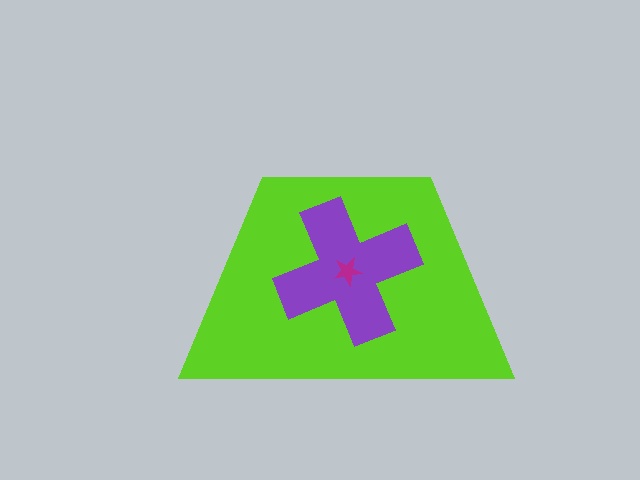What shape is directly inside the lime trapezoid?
The purple cross.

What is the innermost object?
The magenta star.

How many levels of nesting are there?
3.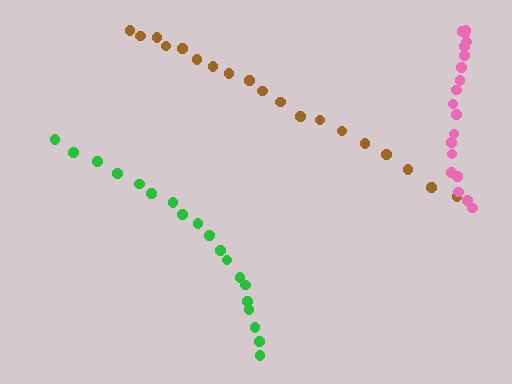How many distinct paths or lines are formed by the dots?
There are 3 distinct paths.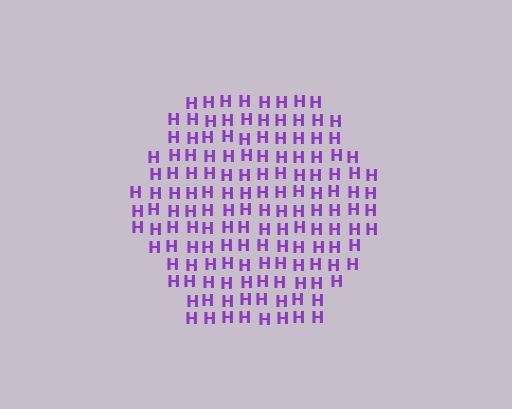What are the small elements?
The small elements are letter H's.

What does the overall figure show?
The overall figure shows a hexagon.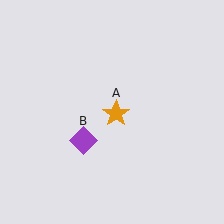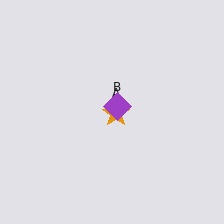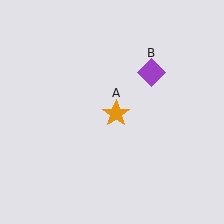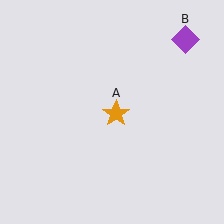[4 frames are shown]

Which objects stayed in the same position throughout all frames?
Orange star (object A) remained stationary.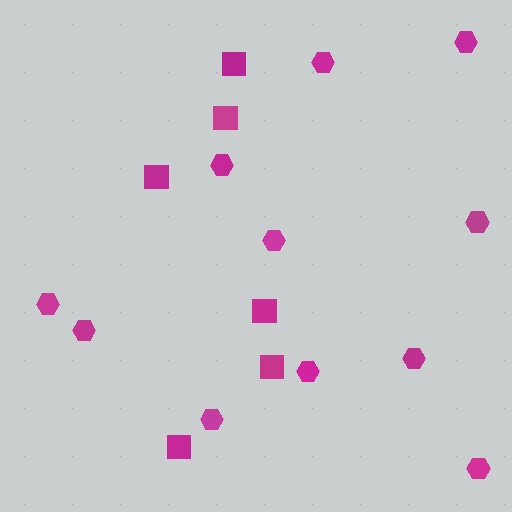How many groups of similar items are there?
There are 2 groups: one group of hexagons (11) and one group of squares (6).